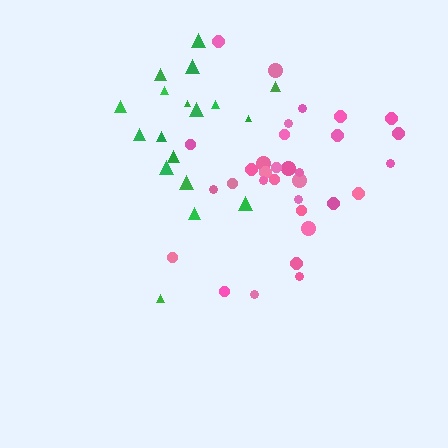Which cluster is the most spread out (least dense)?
Pink.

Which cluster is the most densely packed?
Green.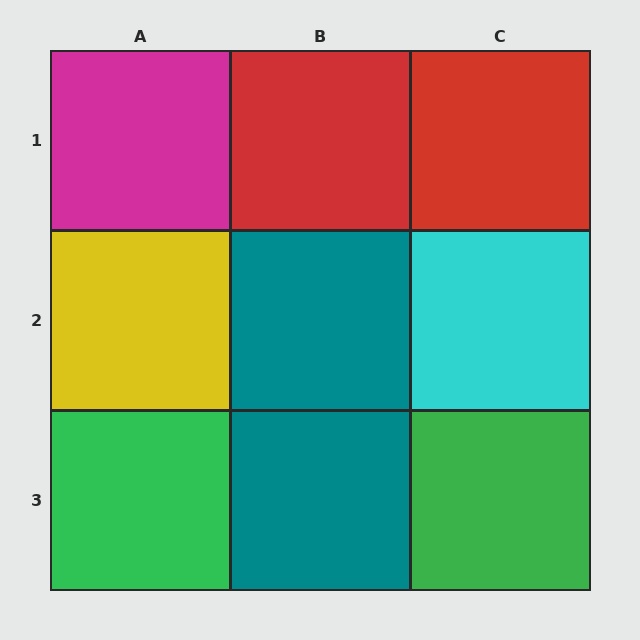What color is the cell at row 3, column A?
Green.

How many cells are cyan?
1 cell is cyan.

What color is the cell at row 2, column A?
Yellow.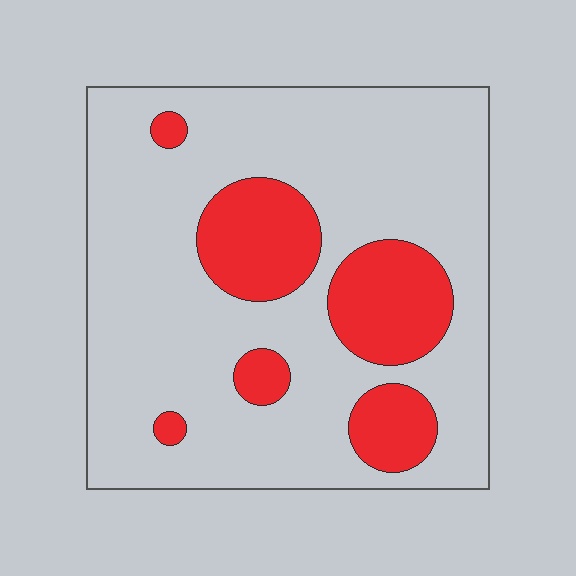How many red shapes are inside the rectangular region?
6.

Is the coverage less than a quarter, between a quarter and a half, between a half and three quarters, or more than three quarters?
Less than a quarter.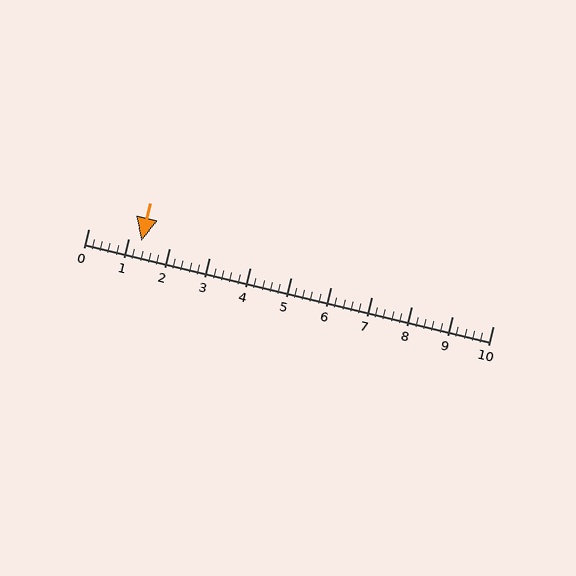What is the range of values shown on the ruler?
The ruler shows values from 0 to 10.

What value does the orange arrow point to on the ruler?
The orange arrow points to approximately 1.3.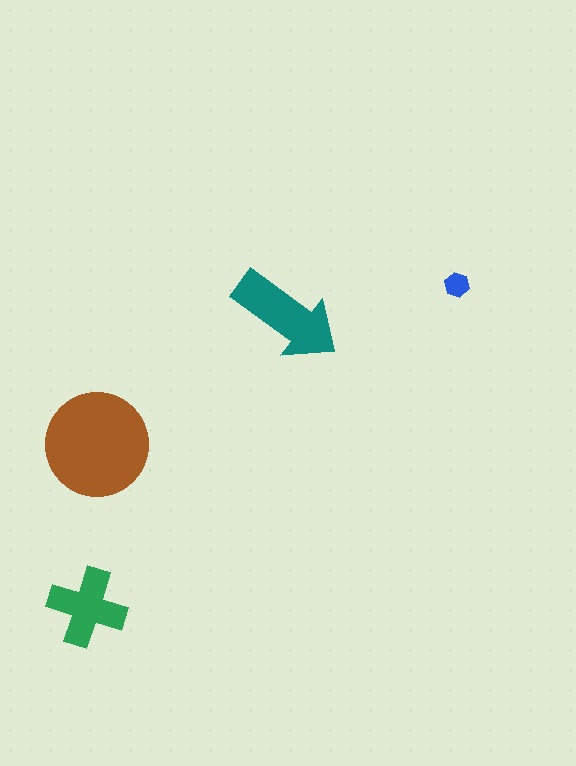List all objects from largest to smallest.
The brown circle, the teal arrow, the green cross, the blue hexagon.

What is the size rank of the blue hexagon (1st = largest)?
4th.